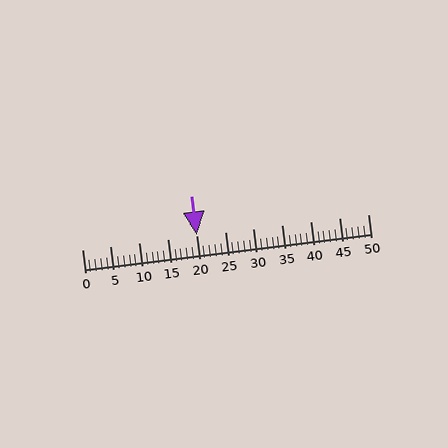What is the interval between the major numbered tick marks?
The major tick marks are spaced 5 units apart.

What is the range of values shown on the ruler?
The ruler shows values from 0 to 50.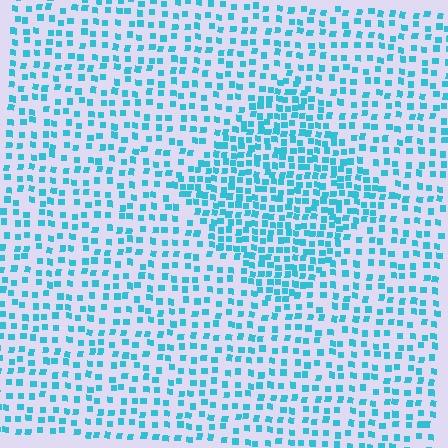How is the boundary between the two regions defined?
The boundary is defined by a change in element density (approximately 1.9x ratio). All elements are the same color, size, and shape.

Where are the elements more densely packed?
The elements are more densely packed inside the diamond boundary.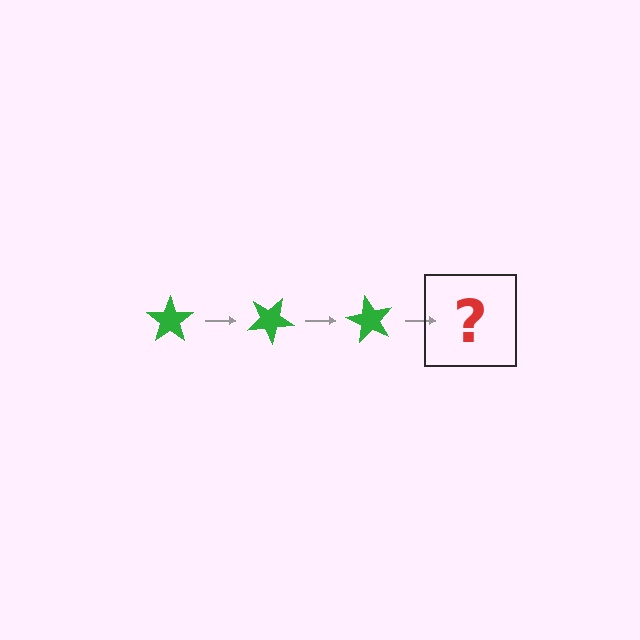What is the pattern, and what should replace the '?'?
The pattern is that the star rotates 30 degrees each step. The '?' should be a green star rotated 90 degrees.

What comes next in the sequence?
The next element should be a green star rotated 90 degrees.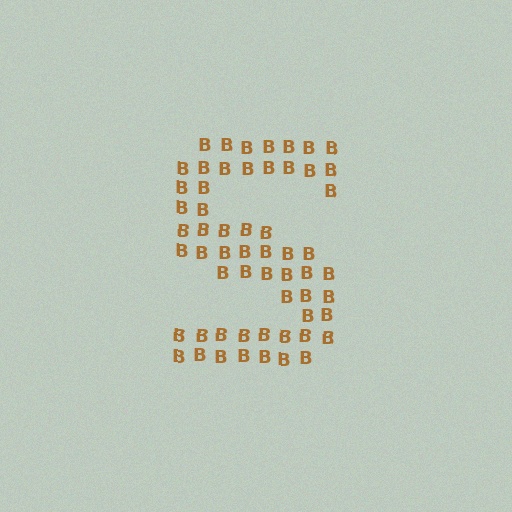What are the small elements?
The small elements are letter B's.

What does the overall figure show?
The overall figure shows the letter S.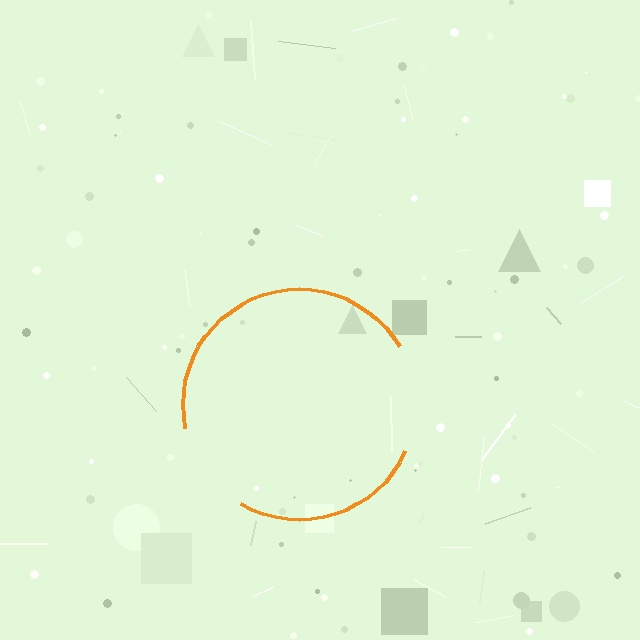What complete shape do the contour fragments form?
The contour fragments form a circle.